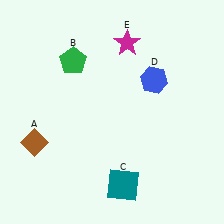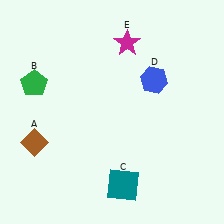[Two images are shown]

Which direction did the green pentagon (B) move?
The green pentagon (B) moved left.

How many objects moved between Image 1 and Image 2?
1 object moved between the two images.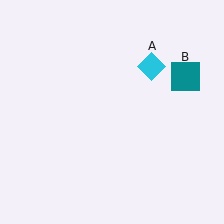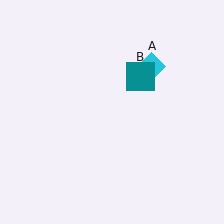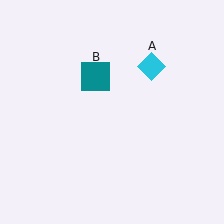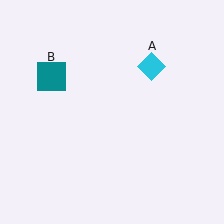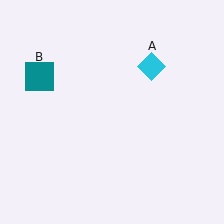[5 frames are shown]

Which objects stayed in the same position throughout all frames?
Cyan diamond (object A) remained stationary.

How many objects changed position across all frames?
1 object changed position: teal square (object B).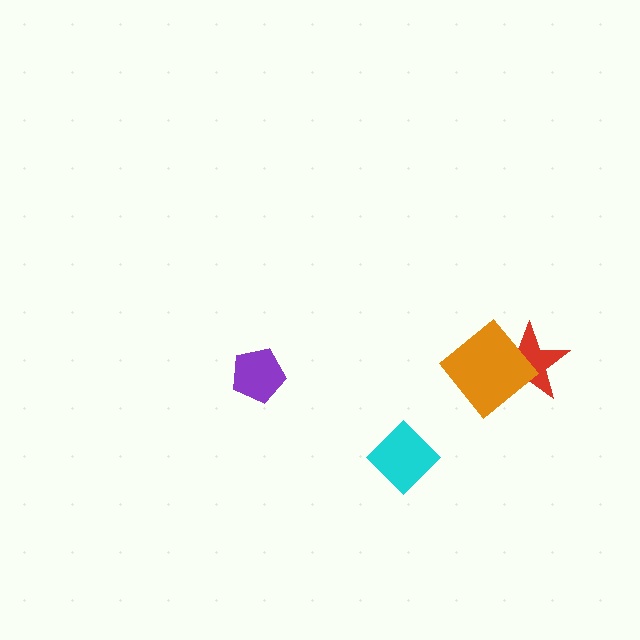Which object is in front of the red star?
The orange diamond is in front of the red star.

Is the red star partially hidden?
Yes, it is partially covered by another shape.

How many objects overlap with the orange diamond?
1 object overlaps with the orange diamond.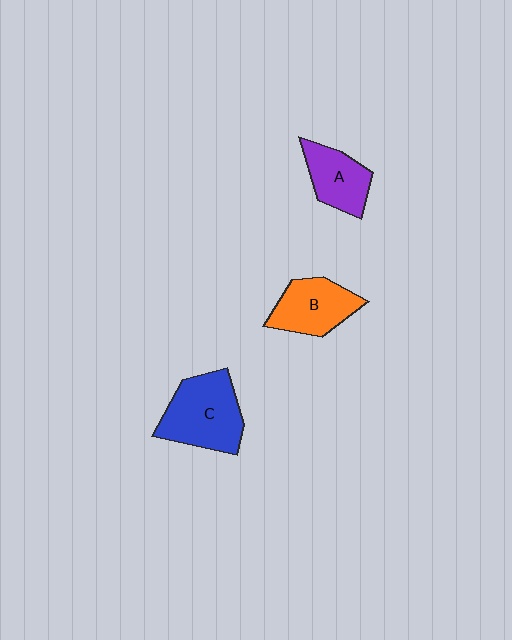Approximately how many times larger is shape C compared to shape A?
Approximately 1.5 times.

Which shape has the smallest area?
Shape A (purple).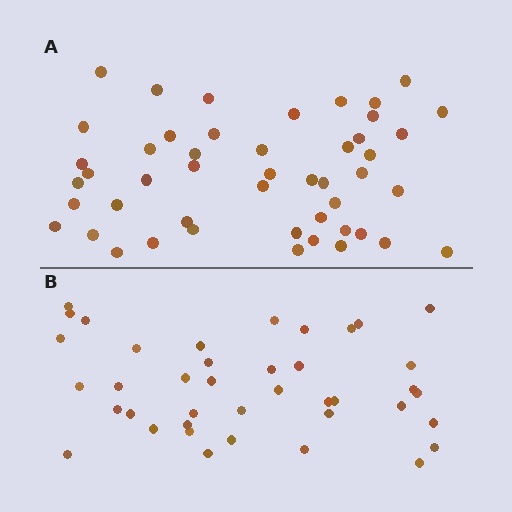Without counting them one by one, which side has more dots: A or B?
Region A (the top region) has more dots.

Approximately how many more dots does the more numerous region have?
Region A has roughly 8 or so more dots than region B.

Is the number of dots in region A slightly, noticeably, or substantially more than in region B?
Region A has only slightly more — the two regions are fairly close. The ratio is roughly 1.2 to 1.